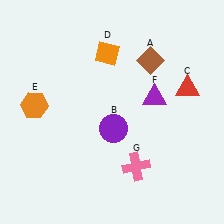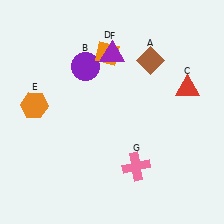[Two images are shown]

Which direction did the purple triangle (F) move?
The purple triangle (F) moved up.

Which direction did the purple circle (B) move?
The purple circle (B) moved up.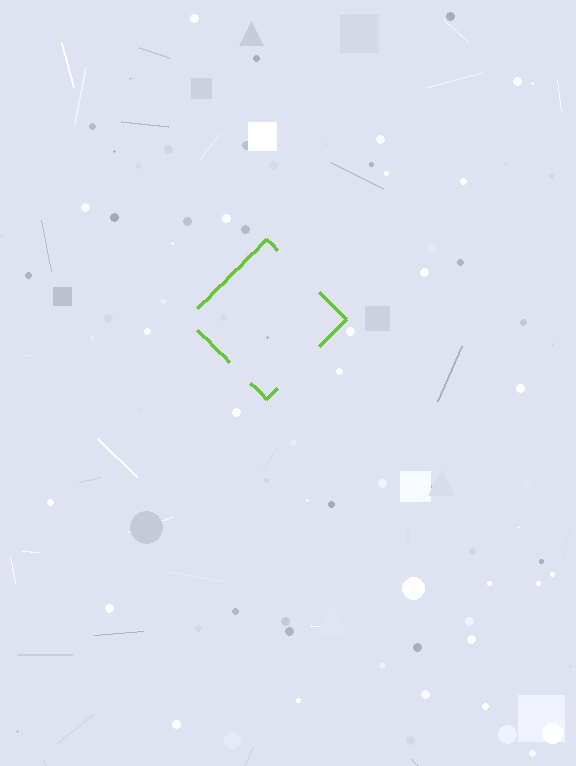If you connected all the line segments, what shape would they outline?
They would outline a diamond.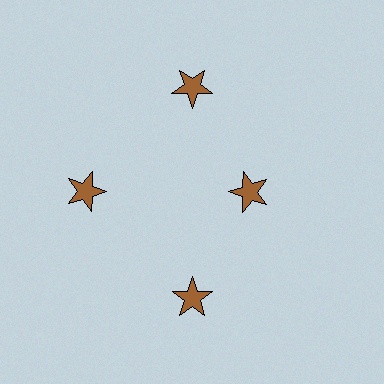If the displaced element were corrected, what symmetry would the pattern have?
It would have 4-fold rotational symmetry — the pattern would map onto itself every 90 degrees.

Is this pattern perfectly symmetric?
No. The 4 brown stars are arranged in a ring, but one element near the 3 o'clock position is pulled inward toward the center, breaking the 4-fold rotational symmetry.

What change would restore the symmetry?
The symmetry would be restored by moving it outward, back onto the ring so that all 4 stars sit at equal angles and equal distance from the center.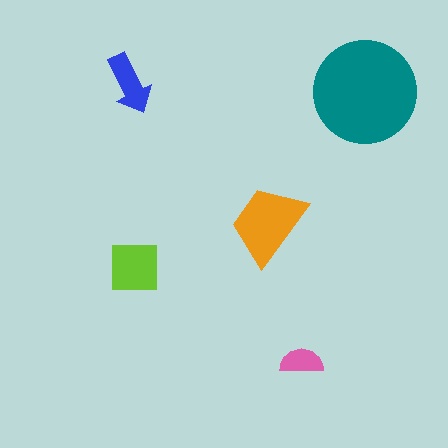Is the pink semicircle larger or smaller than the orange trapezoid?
Smaller.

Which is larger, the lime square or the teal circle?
The teal circle.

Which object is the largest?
The teal circle.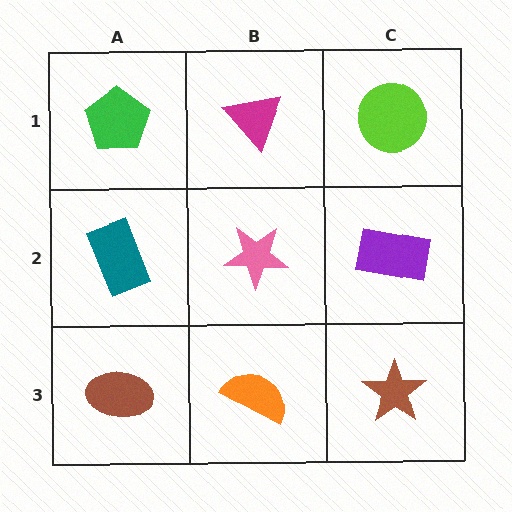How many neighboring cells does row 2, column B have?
4.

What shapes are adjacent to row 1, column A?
A teal rectangle (row 2, column A), a magenta triangle (row 1, column B).